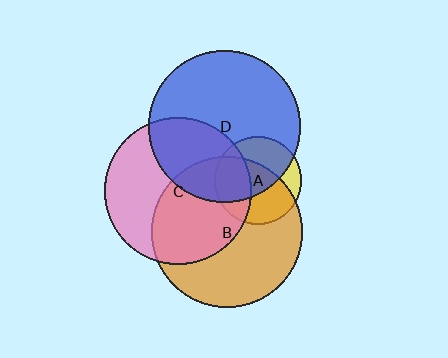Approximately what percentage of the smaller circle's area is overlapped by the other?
Approximately 20%.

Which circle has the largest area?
Circle D (blue).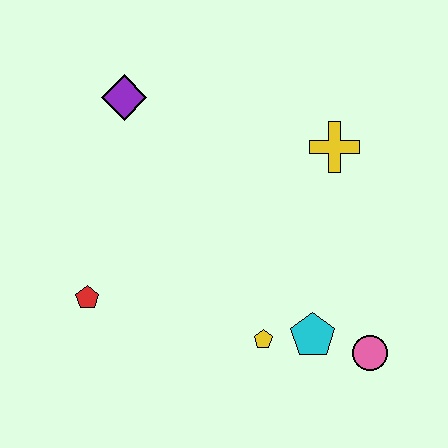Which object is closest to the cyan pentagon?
The yellow pentagon is closest to the cyan pentagon.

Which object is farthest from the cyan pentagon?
The purple diamond is farthest from the cyan pentagon.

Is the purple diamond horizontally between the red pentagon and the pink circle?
Yes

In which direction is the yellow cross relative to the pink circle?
The yellow cross is above the pink circle.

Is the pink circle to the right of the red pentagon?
Yes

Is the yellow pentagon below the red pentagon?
Yes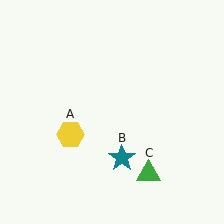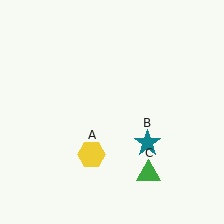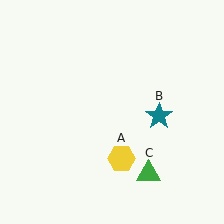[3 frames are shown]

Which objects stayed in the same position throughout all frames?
Green triangle (object C) remained stationary.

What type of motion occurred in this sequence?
The yellow hexagon (object A), teal star (object B) rotated counterclockwise around the center of the scene.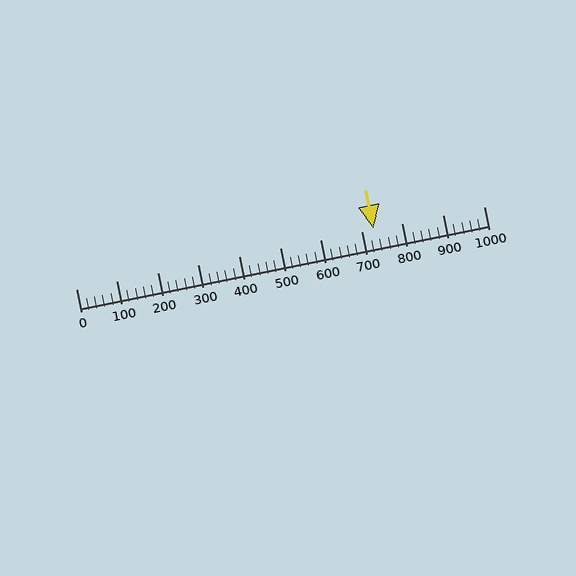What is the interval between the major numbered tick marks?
The major tick marks are spaced 100 units apart.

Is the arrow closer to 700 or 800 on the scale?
The arrow is closer to 700.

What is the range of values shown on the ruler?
The ruler shows values from 0 to 1000.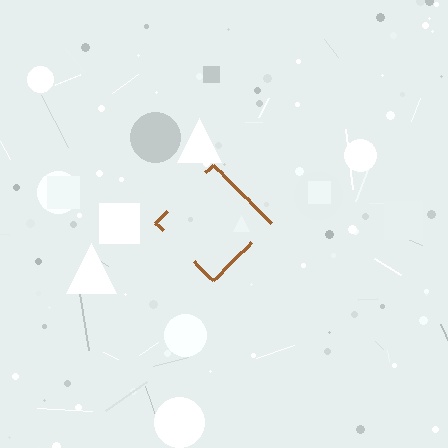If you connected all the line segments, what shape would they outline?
They would outline a diamond.